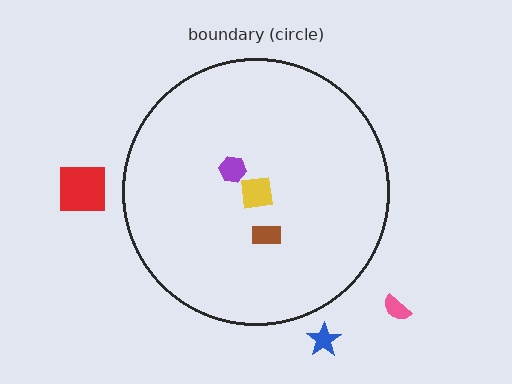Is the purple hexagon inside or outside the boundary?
Inside.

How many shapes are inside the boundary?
3 inside, 3 outside.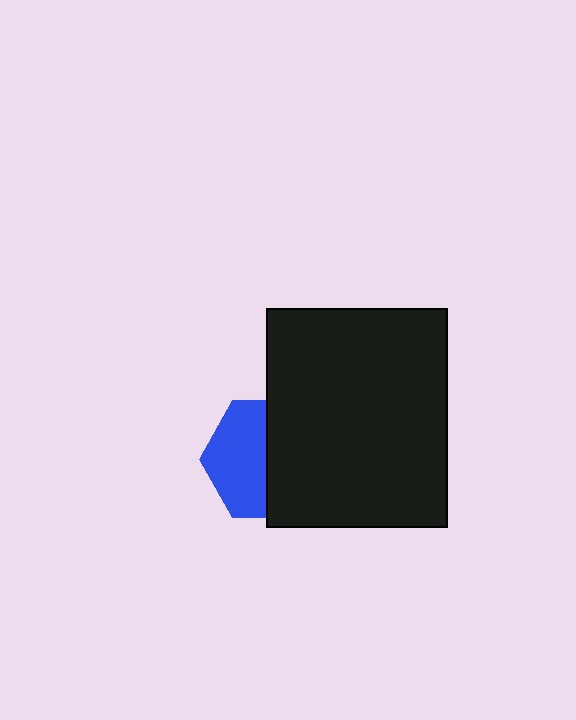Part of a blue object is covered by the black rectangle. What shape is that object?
It is a hexagon.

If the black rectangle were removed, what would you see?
You would see the complete blue hexagon.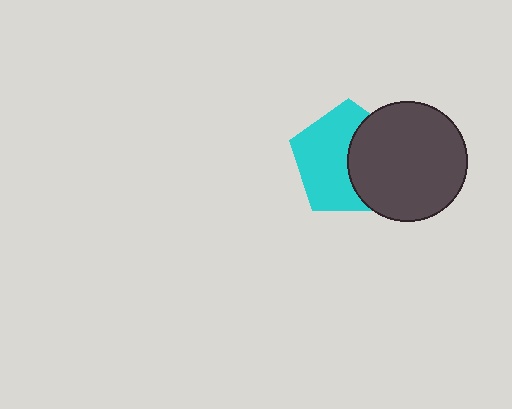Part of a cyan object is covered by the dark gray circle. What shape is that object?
It is a pentagon.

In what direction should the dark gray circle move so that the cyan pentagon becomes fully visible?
The dark gray circle should move right. That is the shortest direction to clear the overlap and leave the cyan pentagon fully visible.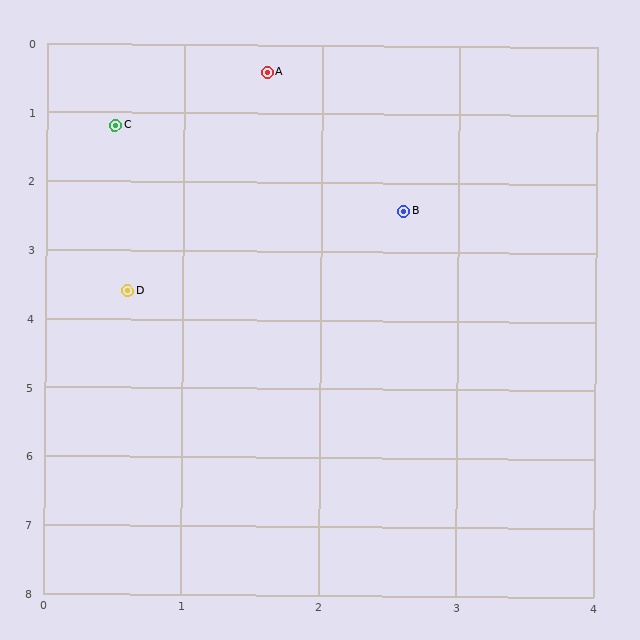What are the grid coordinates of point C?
Point C is at approximately (0.5, 1.2).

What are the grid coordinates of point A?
Point A is at approximately (1.6, 0.4).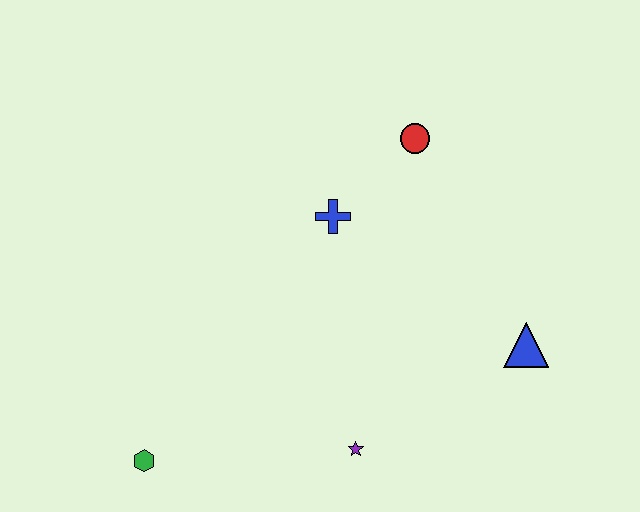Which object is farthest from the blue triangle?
The green hexagon is farthest from the blue triangle.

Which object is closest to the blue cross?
The red circle is closest to the blue cross.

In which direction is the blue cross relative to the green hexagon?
The blue cross is above the green hexagon.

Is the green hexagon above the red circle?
No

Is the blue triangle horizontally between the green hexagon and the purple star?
No